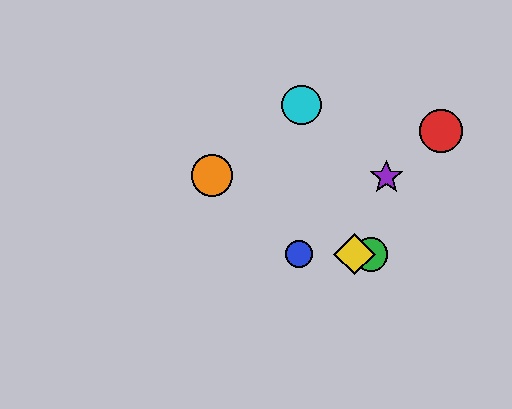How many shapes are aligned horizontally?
3 shapes (the blue circle, the green circle, the yellow diamond) are aligned horizontally.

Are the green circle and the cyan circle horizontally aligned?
No, the green circle is at y≈254 and the cyan circle is at y≈105.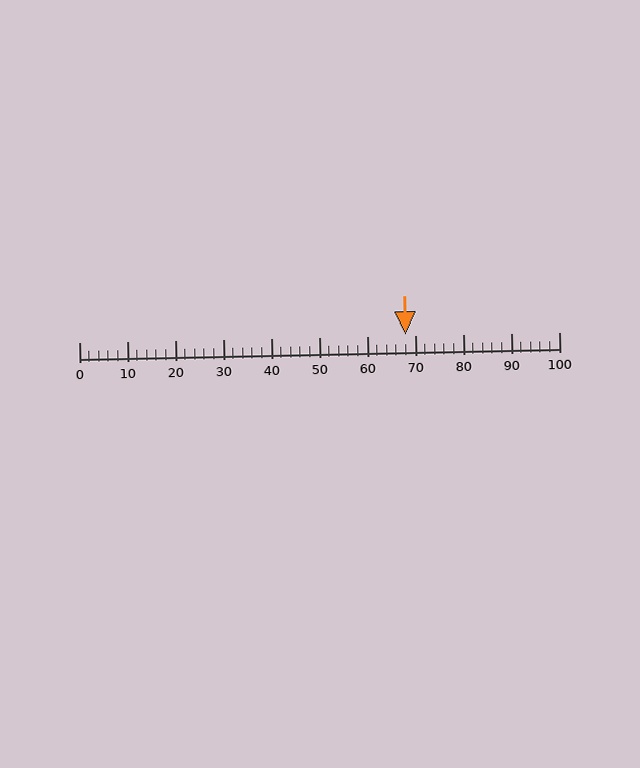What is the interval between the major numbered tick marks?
The major tick marks are spaced 10 units apart.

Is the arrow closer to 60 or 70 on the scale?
The arrow is closer to 70.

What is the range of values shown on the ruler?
The ruler shows values from 0 to 100.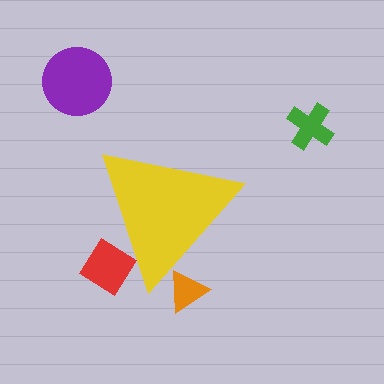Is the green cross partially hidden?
No, the green cross is fully visible.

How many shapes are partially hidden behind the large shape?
2 shapes are partially hidden.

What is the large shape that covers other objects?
A yellow triangle.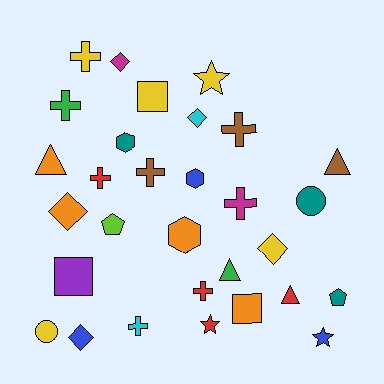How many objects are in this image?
There are 30 objects.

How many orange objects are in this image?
There are 4 orange objects.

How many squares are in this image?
There are 3 squares.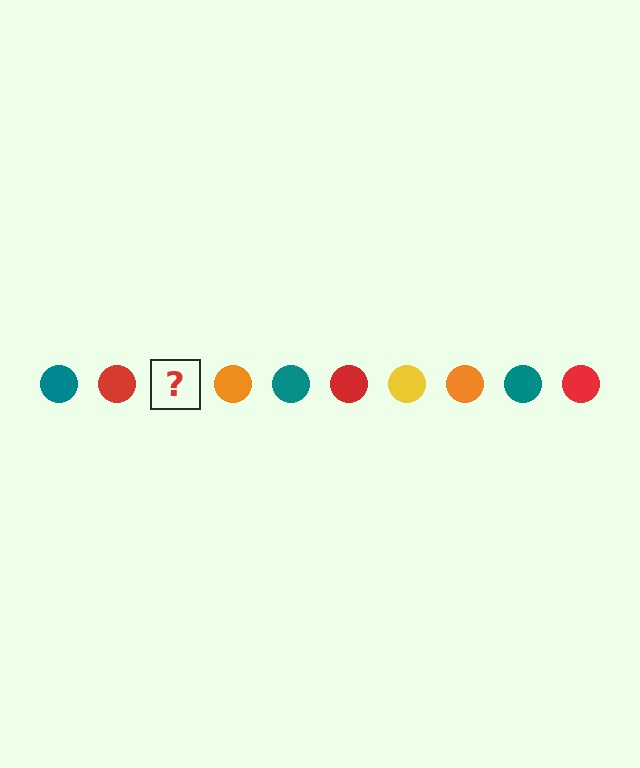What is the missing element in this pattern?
The missing element is a yellow circle.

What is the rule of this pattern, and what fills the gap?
The rule is that the pattern cycles through teal, red, yellow, orange circles. The gap should be filled with a yellow circle.